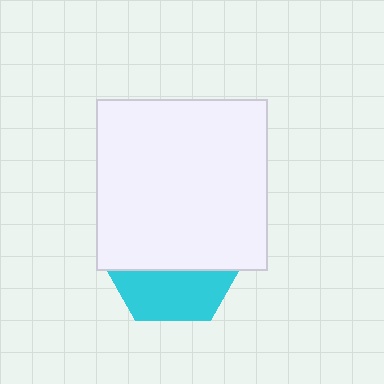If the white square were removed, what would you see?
You would see the complete cyan hexagon.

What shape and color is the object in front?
The object in front is a white square.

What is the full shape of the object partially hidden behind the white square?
The partially hidden object is a cyan hexagon.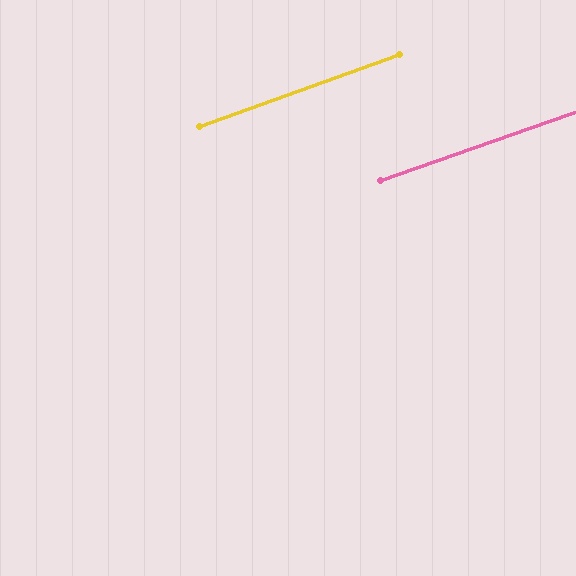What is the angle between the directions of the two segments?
Approximately 0 degrees.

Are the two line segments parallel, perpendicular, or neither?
Parallel — their directions differ by only 0.4°.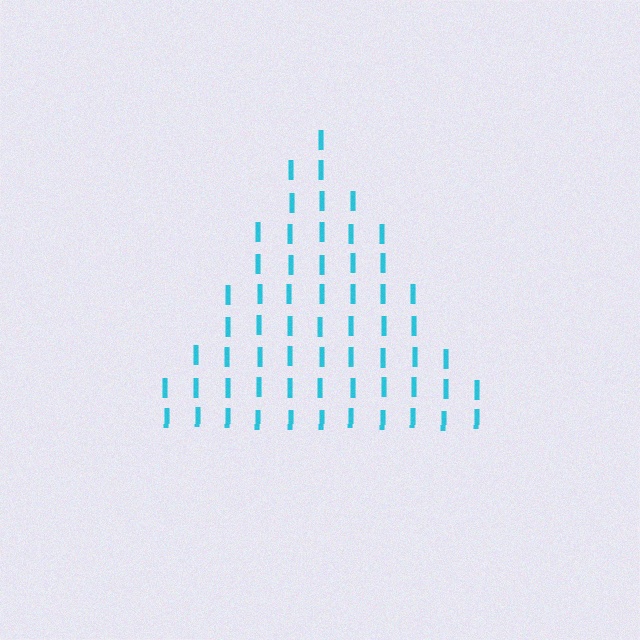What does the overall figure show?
The overall figure shows a triangle.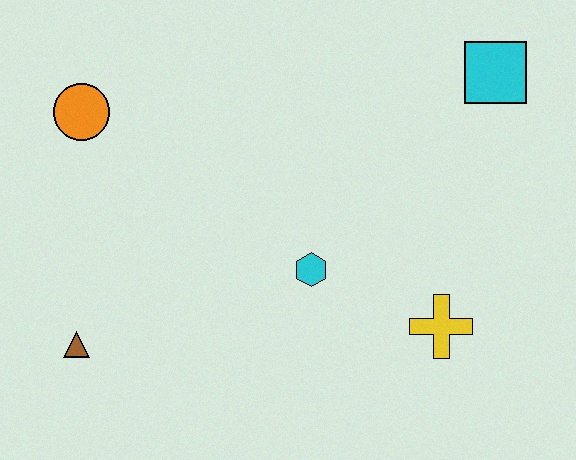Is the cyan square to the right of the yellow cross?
Yes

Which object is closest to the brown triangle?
The orange circle is closest to the brown triangle.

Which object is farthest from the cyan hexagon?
The orange circle is farthest from the cyan hexagon.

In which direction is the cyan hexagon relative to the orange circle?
The cyan hexagon is to the right of the orange circle.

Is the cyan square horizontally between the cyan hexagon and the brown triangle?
No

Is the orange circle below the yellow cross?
No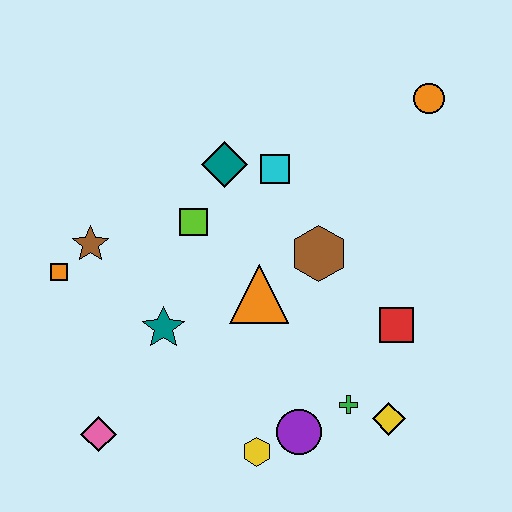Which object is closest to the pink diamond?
The teal star is closest to the pink diamond.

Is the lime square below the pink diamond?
No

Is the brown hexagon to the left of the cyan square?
No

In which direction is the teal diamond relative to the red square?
The teal diamond is to the left of the red square.